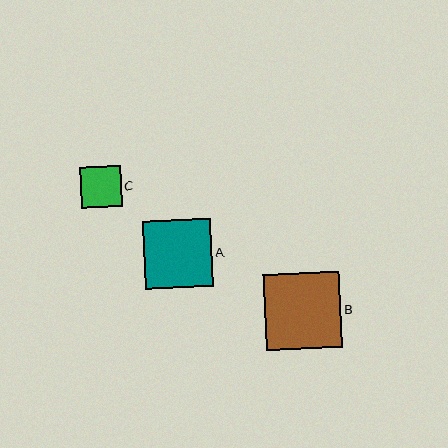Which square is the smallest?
Square C is the smallest with a size of approximately 40 pixels.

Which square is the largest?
Square B is the largest with a size of approximately 76 pixels.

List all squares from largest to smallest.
From largest to smallest: B, A, C.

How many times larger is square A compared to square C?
Square A is approximately 1.7 times the size of square C.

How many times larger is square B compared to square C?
Square B is approximately 1.9 times the size of square C.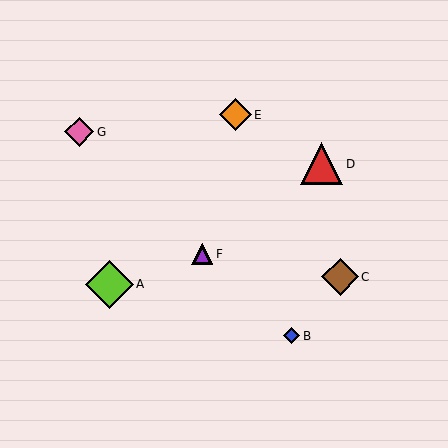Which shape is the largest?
The lime diamond (labeled A) is the largest.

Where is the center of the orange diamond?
The center of the orange diamond is at (235, 115).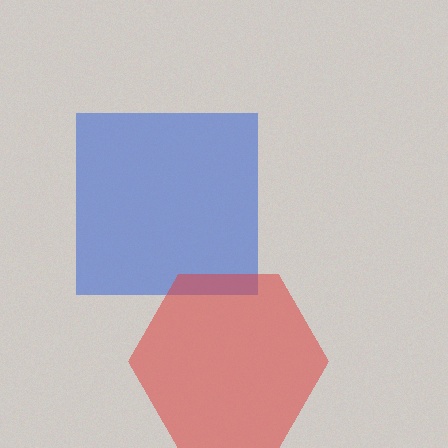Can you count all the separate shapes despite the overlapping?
Yes, there are 2 separate shapes.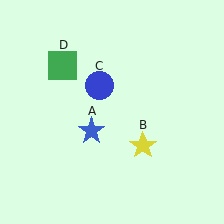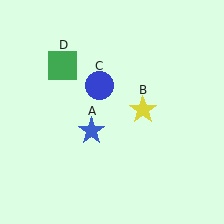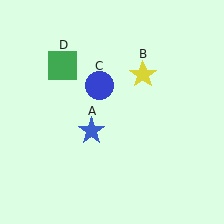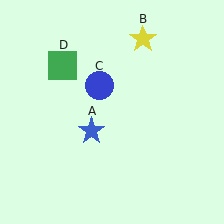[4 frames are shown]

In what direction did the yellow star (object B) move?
The yellow star (object B) moved up.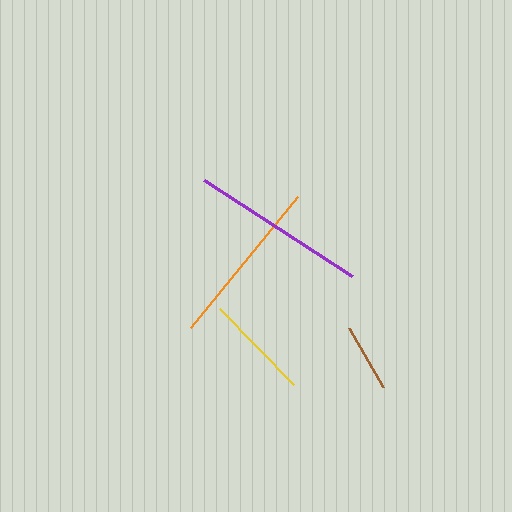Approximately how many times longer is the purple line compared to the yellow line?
The purple line is approximately 1.7 times the length of the yellow line.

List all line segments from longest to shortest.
From longest to shortest: purple, orange, yellow, brown.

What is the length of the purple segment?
The purple segment is approximately 176 pixels long.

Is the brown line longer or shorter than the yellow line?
The yellow line is longer than the brown line.